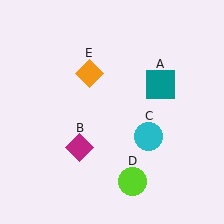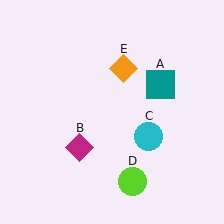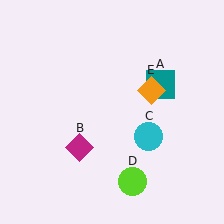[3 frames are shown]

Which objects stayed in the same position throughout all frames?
Teal square (object A) and magenta diamond (object B) and cyan circle (object C) and lime circle (object D) remained stationary.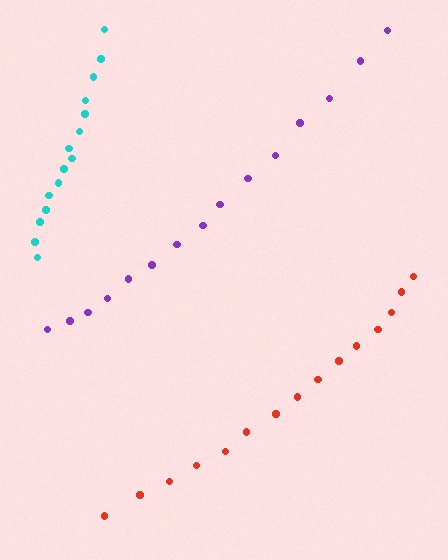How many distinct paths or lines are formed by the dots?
There are 3 distinct paths.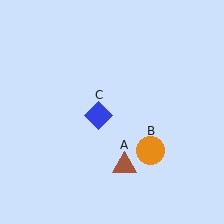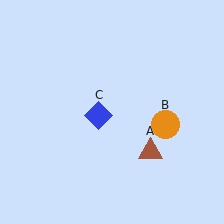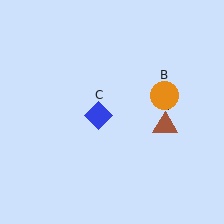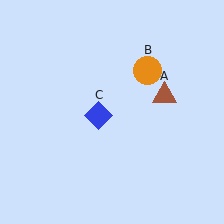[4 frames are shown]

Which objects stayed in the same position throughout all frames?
Blue diamond (object C) remained stationary.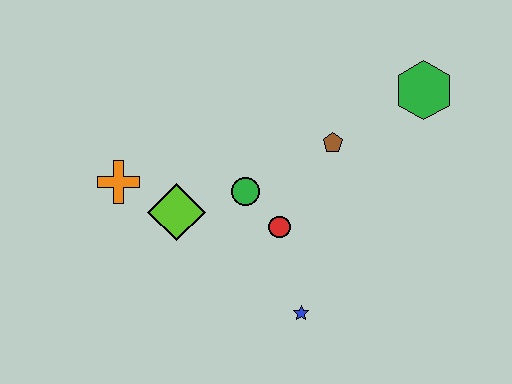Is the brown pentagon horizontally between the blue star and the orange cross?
No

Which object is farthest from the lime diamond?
The green hexagon is farthest from the lime diamond.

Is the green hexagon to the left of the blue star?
No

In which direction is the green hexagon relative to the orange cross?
The green hexagon is to the right of the orange cross.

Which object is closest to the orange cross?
The lime diamond is closest to the orange cross.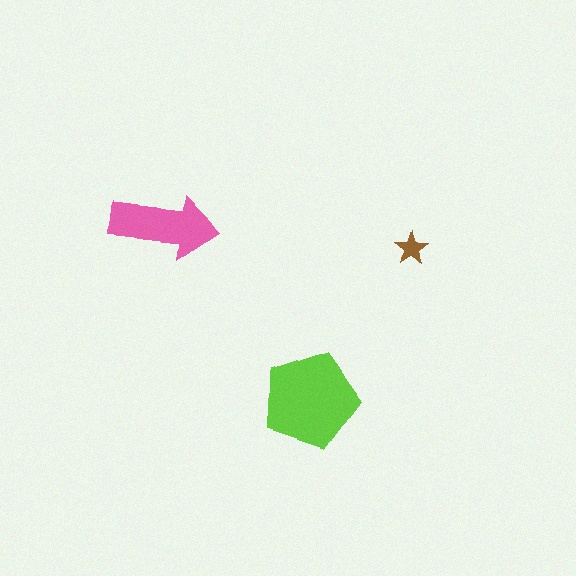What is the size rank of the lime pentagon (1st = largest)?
1st.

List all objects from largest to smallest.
The lime pentagon, the pink arrow, the brown star.